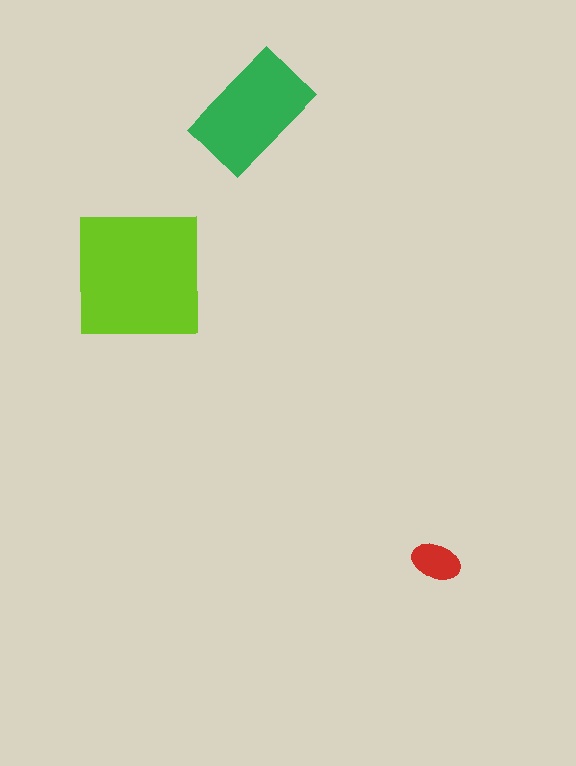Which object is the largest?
The lime square.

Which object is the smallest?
The red ellipse.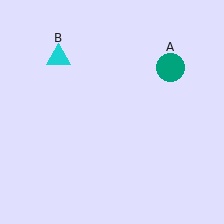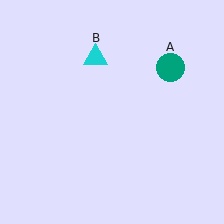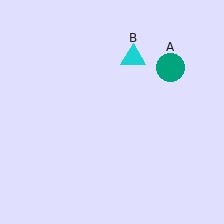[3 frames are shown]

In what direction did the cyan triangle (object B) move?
The cyan triangle (object B) moved right.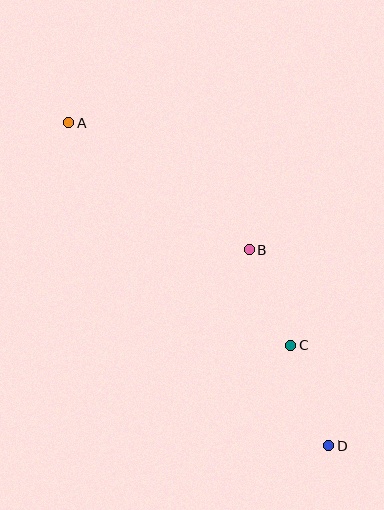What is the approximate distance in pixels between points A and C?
The distance between A and C is approximately 314 pixels.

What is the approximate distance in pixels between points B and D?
The distance between B and D is approximately 212 pixels.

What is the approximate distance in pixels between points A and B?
The distance between A and B is approximately 220 pixels.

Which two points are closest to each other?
Points B and C are closest to each other.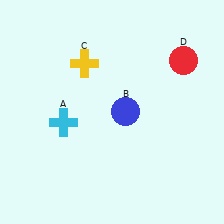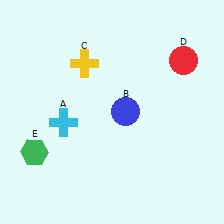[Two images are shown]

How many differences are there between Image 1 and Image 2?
There is 1 difference between the two images.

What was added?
A green hexagon (E) was added in Image 2.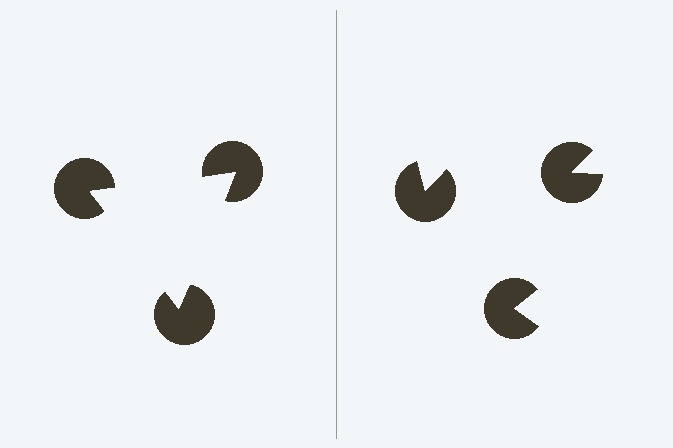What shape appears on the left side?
An illusory triangle.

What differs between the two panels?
The pac-man discs are positioned identically on both sides; only the wedge orientations differ. On the left they align to a triangle; on the right they are misaligned.